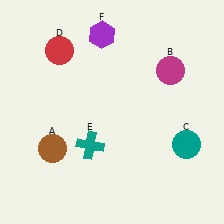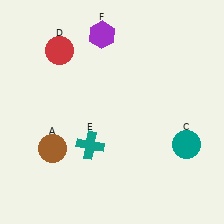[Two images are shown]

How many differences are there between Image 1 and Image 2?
There is 1 difference between the two images.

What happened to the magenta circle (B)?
The magenta circle (B) was removed in Image 2. It was in the top-right area of Image 1.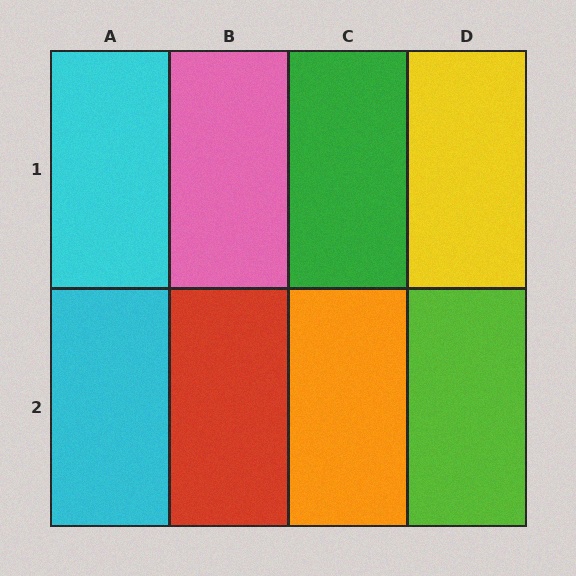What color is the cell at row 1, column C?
Green.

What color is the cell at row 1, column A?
Cyan.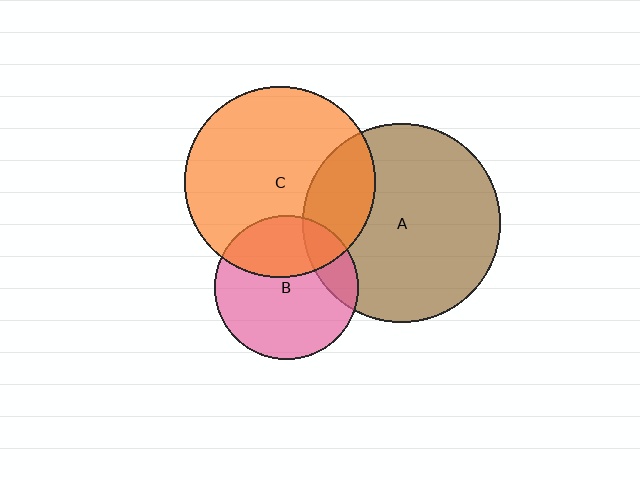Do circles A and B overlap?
Yes.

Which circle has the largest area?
Circle A (brown).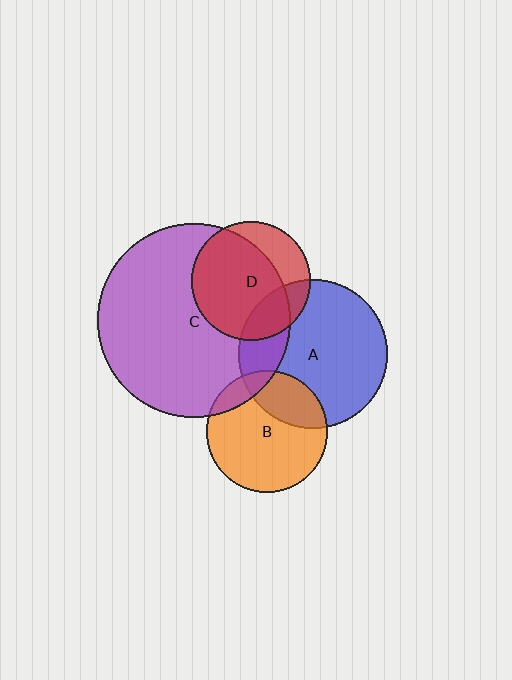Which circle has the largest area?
Circle C (purple).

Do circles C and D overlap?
Yes.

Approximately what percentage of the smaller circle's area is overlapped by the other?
Approximately 70%.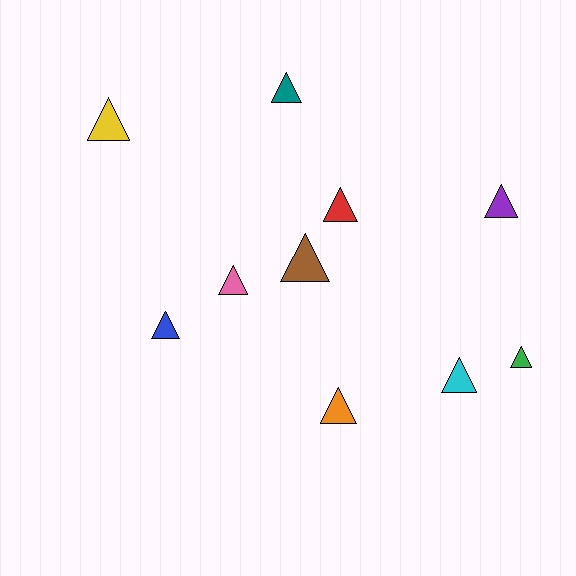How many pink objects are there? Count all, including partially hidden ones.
There is 1 pink object.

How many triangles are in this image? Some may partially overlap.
There are 10 triangles.